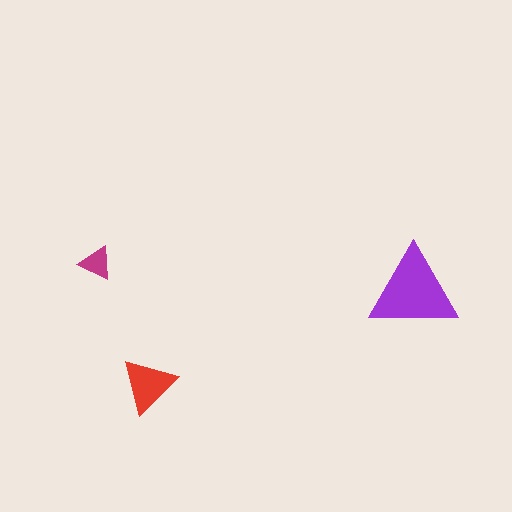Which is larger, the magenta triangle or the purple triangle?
The purple one.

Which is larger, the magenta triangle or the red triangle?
The red one.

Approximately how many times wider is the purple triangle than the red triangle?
About 1.5 times wider.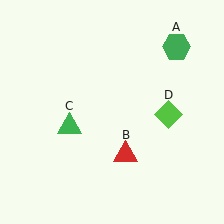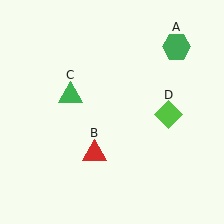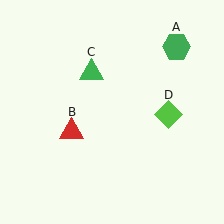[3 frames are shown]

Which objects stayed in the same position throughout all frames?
Green hexagon (object A) and lime diamond (object D) remained stationary.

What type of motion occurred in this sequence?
The red triangle (object B), green triangle (object C) rotated clockwise around the center of the scene.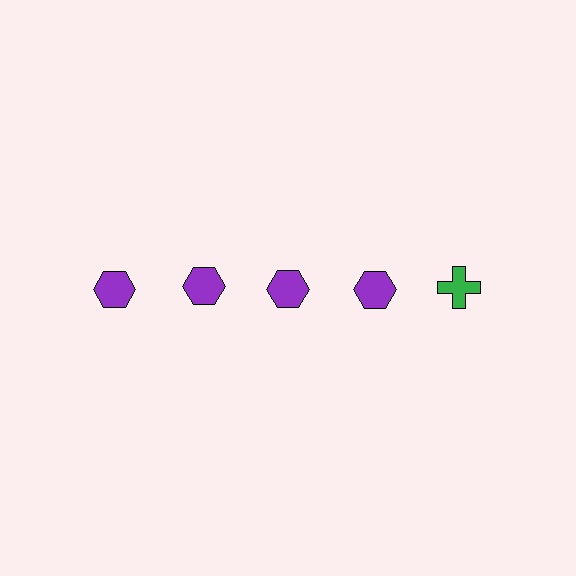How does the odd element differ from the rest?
It differs in both color (green instead of purple) and shape (cross instead of hexagon).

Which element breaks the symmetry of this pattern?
The green cross in the top row, rightmost column breaks the symmetry. All other shapes are purple hexagons.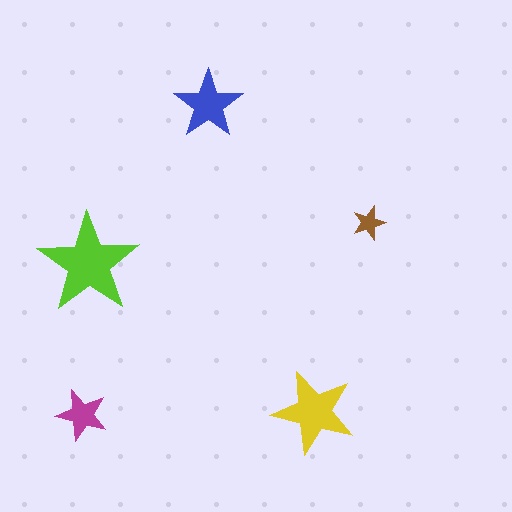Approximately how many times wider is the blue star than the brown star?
About 2 times wider.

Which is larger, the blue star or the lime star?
The lime one.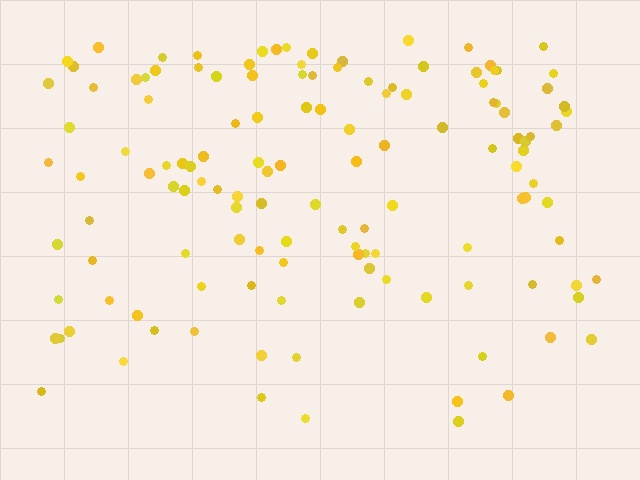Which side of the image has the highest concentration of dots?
The top.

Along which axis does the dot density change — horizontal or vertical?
Vertical.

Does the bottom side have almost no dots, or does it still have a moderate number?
Still a moderate number, just noticeably fewer than the top.